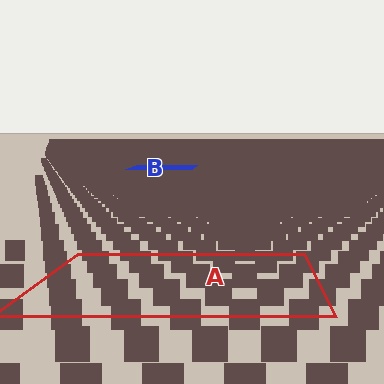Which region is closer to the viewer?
Region A is closer. The texture elements there are larger and more spread out.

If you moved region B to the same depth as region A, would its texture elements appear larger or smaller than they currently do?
They would appear larger. At a closer depth, the same texture elements are projected at a bigger on-screen size.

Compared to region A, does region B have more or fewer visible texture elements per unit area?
Region B has more texture elements per unit area — they are packed more densely because it is farther away.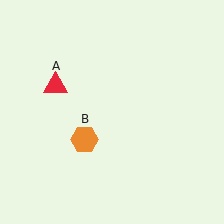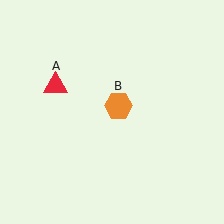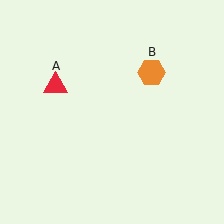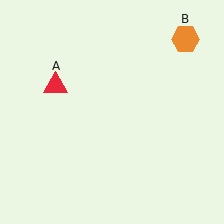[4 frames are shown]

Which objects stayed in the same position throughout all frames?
Red triangle (object A) remained stationary.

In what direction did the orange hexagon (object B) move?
The orange hexagon (object B) moved up and to the right.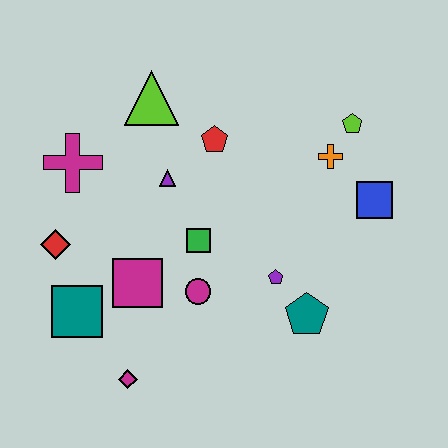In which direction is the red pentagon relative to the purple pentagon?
The red pentagon is above the purple pentagon.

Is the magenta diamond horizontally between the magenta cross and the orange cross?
Yes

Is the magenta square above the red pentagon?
No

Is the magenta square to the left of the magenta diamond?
No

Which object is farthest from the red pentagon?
The magenta diamond is farthest from the red pentagon.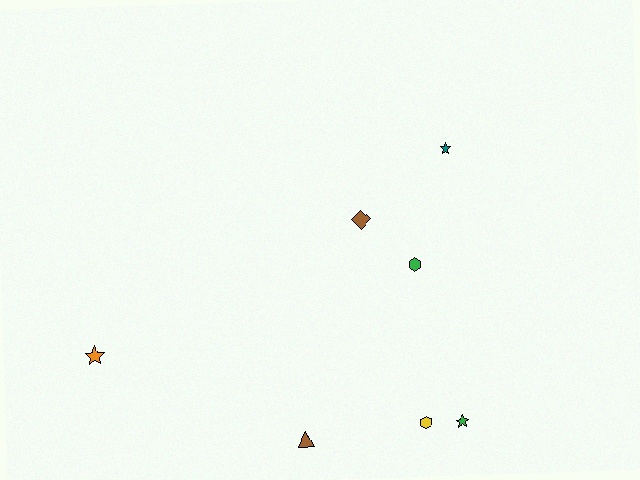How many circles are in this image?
There are no circles.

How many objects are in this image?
There are 7 objects.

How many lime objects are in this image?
There are no lime objects.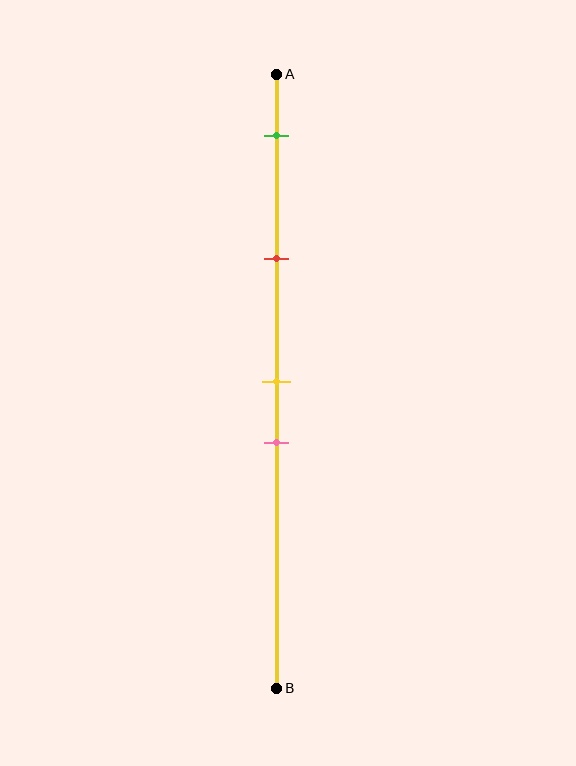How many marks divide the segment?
There are 4 marks dividing the segment.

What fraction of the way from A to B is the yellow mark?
The yellow mark is approximately 50% (0.5) of the way from A to B.